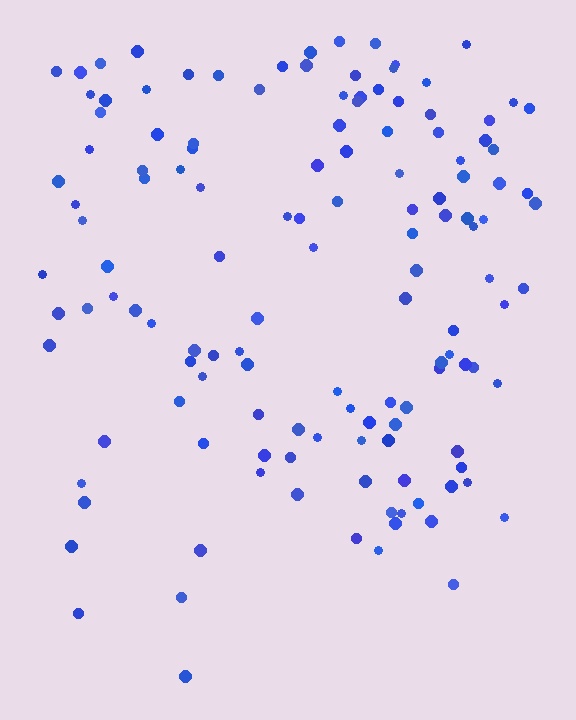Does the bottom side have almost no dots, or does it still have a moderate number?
Still a moderate number, just noticeably fewer than the top.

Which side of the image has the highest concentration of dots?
The top.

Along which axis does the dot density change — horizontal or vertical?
Vertical.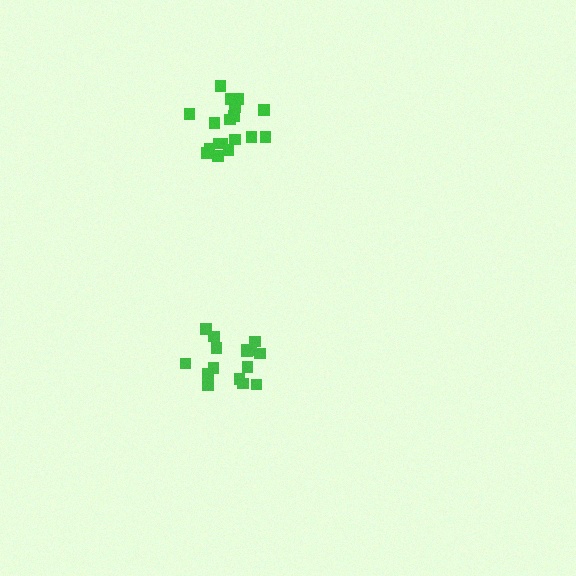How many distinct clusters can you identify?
There are 2 distinct clusters.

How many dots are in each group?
Group 1: 18 dots, Group 2: 16 dots (34 total).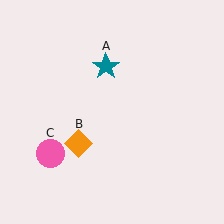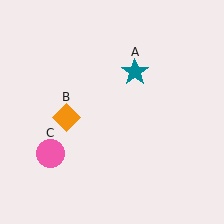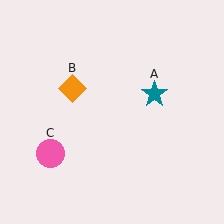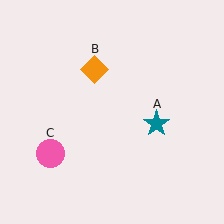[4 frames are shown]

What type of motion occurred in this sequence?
The teal star (object A), orange diamond (object B) rotated clockwise around the center of the scene.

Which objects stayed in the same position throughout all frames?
Pink circle (object C) remained stationary.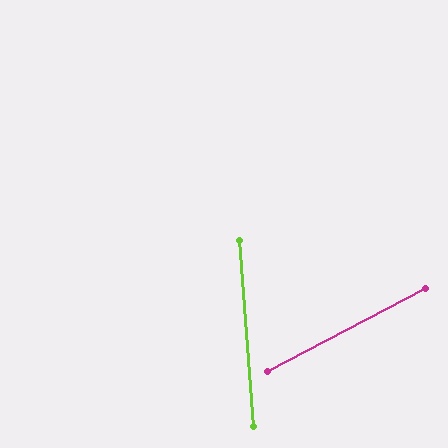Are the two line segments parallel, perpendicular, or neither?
Neither parallel nor perpendicular — they differ by about 67°.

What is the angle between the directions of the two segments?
Approximately 67 degrees.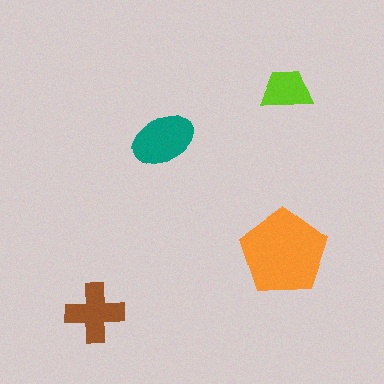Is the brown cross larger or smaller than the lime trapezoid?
Larger.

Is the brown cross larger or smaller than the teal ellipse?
Smaller.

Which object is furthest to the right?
The lime trapezoid is rightmost.